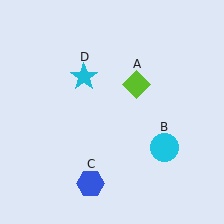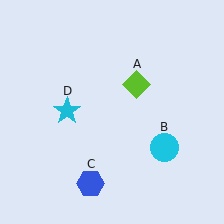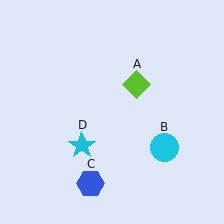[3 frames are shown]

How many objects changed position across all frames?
1 object changed position: cyan star (object D).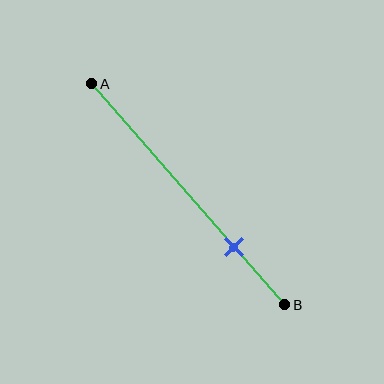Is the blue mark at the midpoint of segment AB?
No, the mark is at about 75% from A, not at the 50% midpoint.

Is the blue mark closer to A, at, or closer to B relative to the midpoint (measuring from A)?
The blue mark is closer to point B than the midpoint of segment AB.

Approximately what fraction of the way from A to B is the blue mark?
The blue mark is approximately 75% of the way from A to B.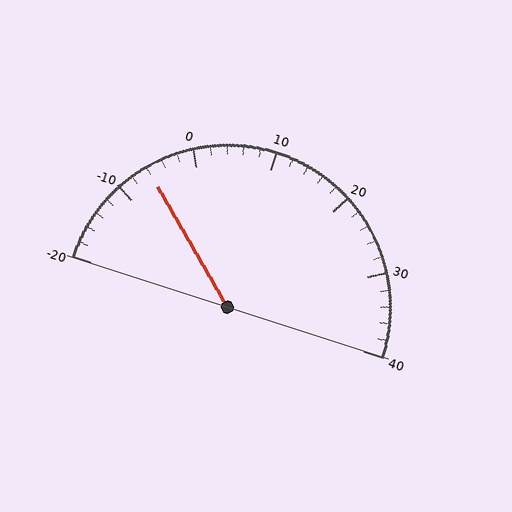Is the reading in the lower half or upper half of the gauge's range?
The reading is in the lower half of the range (-20 to 40).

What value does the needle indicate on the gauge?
The needle indicates approximately -6.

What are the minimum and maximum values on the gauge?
The gauge ranges from -20 to 40.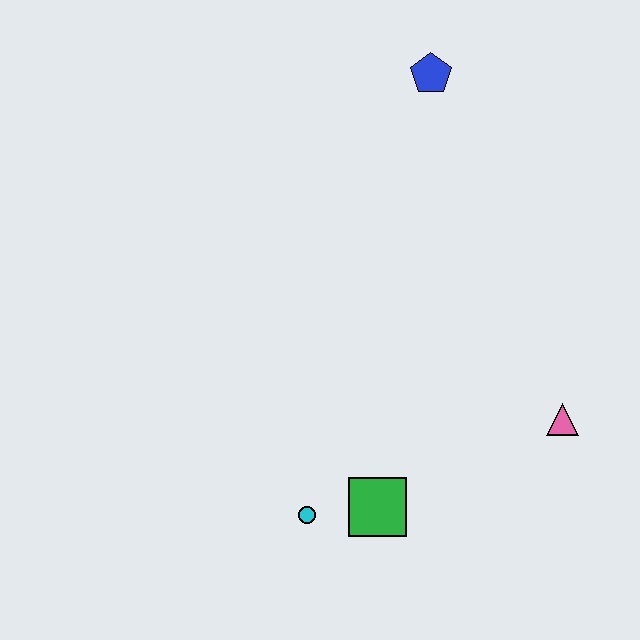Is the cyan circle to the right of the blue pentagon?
No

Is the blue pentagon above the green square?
Yes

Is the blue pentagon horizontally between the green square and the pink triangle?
Yes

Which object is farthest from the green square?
The blue pentagon is farthest from the green square.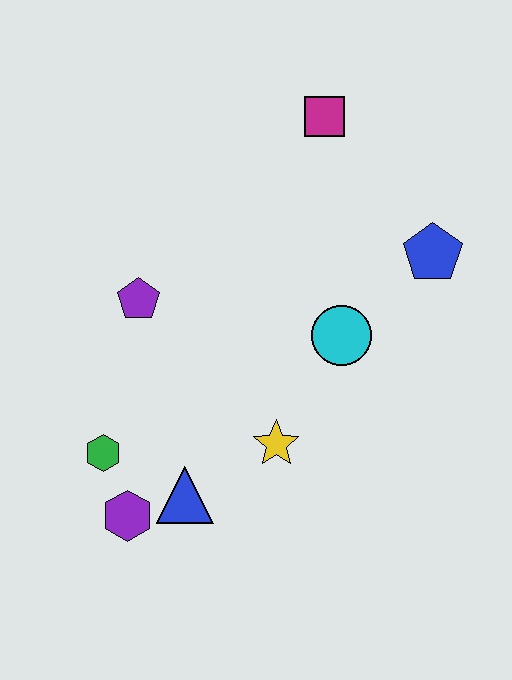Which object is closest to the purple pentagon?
The green hexagon is closest to the purple pentagon.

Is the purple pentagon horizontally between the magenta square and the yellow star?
No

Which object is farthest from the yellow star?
The magenta square is farthest from the yellow star.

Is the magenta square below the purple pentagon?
No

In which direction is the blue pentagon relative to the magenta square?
The blue pentagon is below the magenta square.